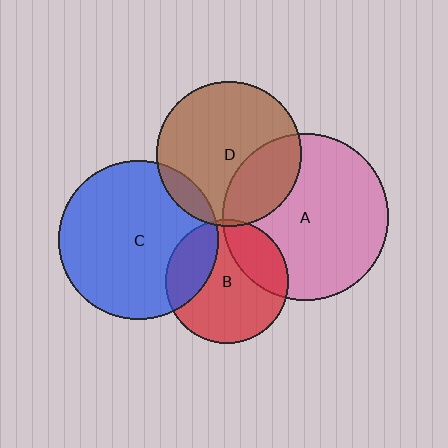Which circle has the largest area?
Circle A (pink).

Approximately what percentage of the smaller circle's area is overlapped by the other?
Approximately 25%.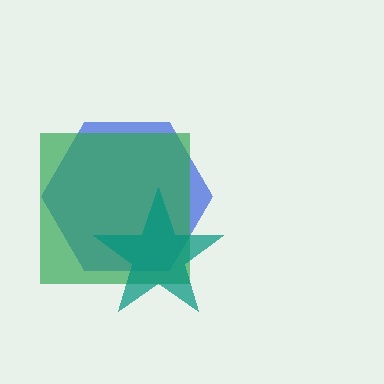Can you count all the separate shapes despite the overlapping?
Yes, there are 3 separate shapes.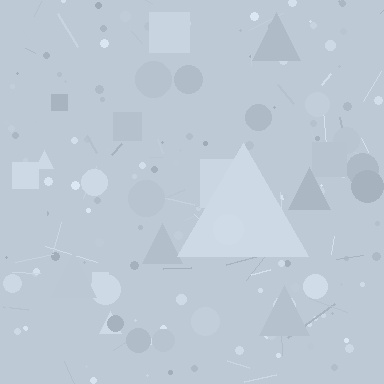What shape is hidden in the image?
A triangle is hidden in the image.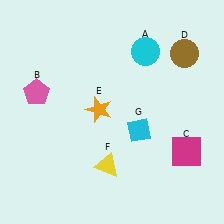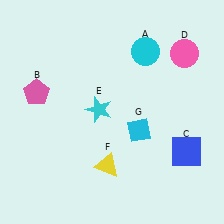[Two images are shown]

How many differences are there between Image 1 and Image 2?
There are 3 differences between the two images.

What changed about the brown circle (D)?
In Image 1, D is brown. In Image 2, it changed to pink.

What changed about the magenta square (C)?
In Image 1, C is magenta. In Image 2, it changed to blue.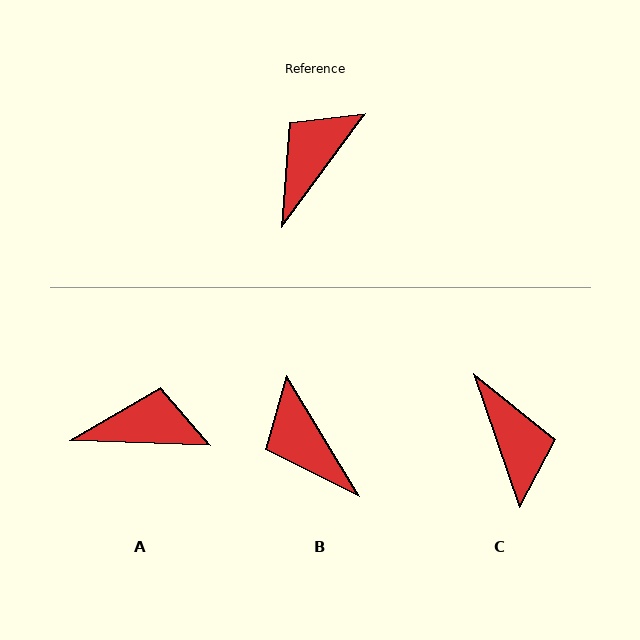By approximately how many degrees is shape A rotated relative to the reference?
Approximately 56 degrees clockwise.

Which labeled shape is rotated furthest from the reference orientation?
C, about 125 degrees away.